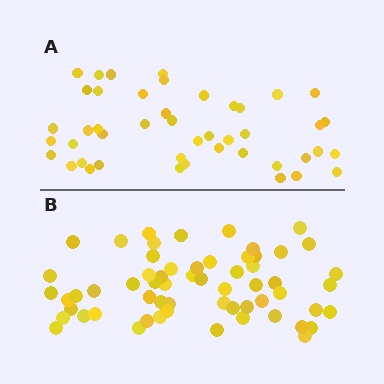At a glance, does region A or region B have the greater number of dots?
Region B (the bottom region) has more dots.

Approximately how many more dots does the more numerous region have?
Region B has approximately 15 more dots than region A.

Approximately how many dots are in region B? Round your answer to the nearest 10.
About 60 dots.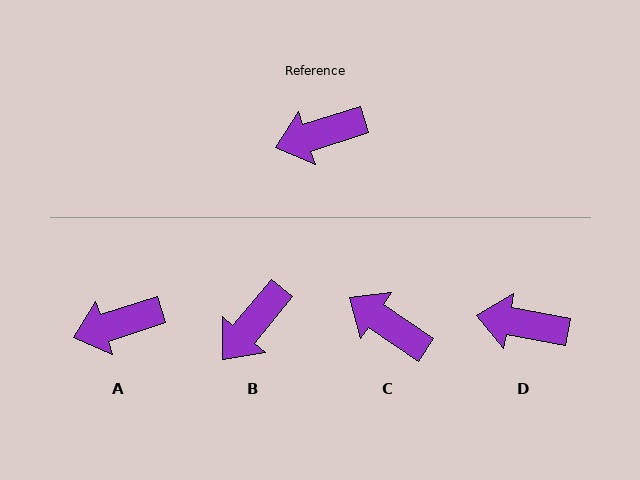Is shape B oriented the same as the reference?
No, it is off by about 33 degrees.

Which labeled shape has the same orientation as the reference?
A.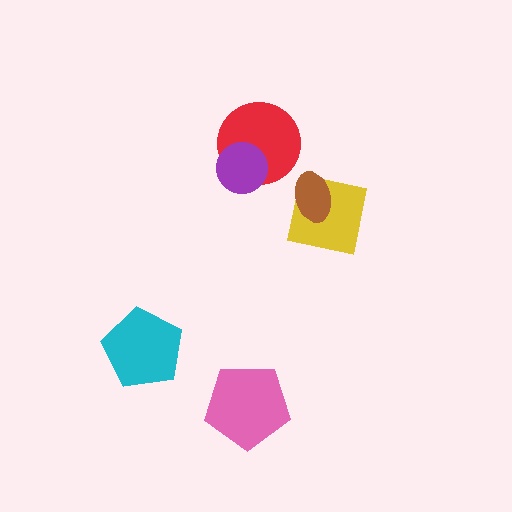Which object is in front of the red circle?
The purple circle is in front of the red circle.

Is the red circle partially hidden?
Yes, it is partially covered by another shape.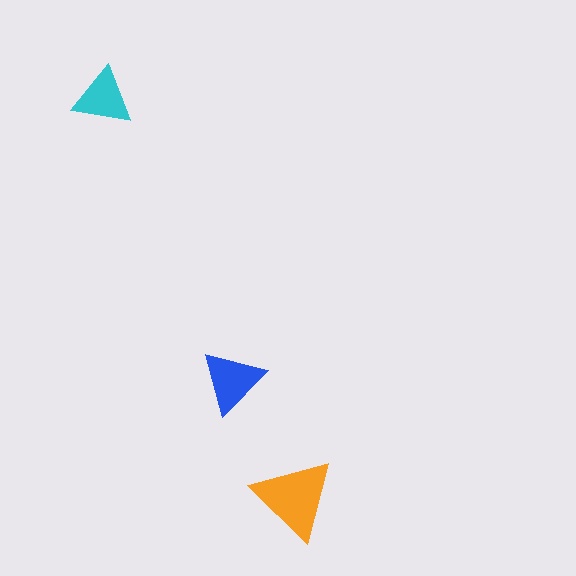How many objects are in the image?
There are 3 objects in the image.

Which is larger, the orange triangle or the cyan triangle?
The orange one.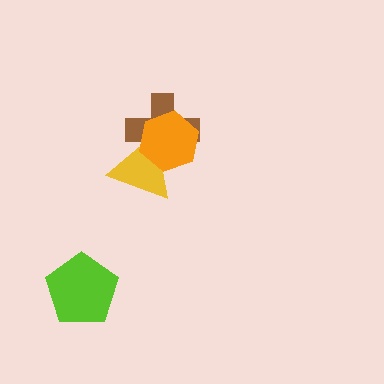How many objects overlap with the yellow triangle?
2 objects overlap with the yellow triangle.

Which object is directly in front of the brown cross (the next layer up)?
The yellow triangle is directly in front of the brown cross.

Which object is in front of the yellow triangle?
The orange hexagon is in front of the yellow triangle.